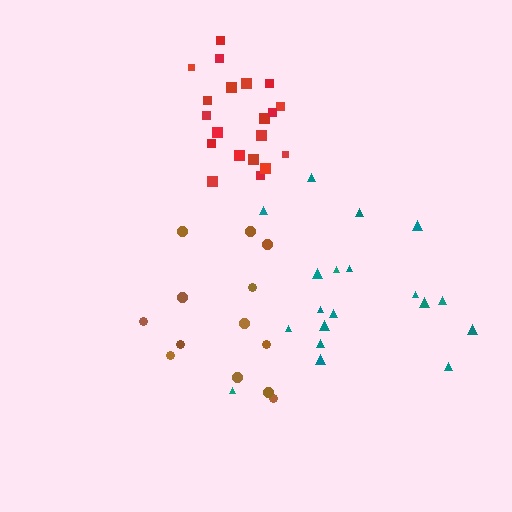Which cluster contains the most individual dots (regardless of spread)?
Red (20).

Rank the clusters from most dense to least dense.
red, brown, teal.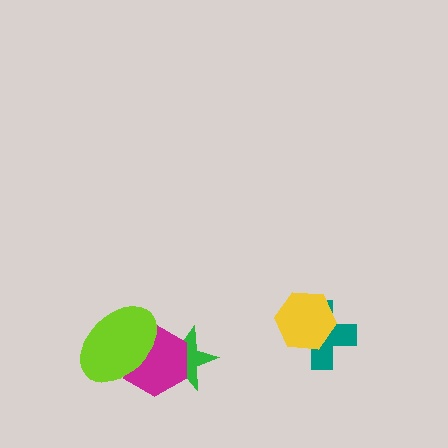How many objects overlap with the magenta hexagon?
2 objects overlap with the magenta hexagon.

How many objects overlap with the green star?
2 objects overlap with the green star.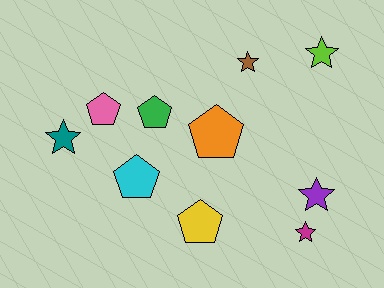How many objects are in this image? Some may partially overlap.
There are 10 objects.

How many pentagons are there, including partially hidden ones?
There are 5 pentagons.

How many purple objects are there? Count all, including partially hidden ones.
There is 1 purple object.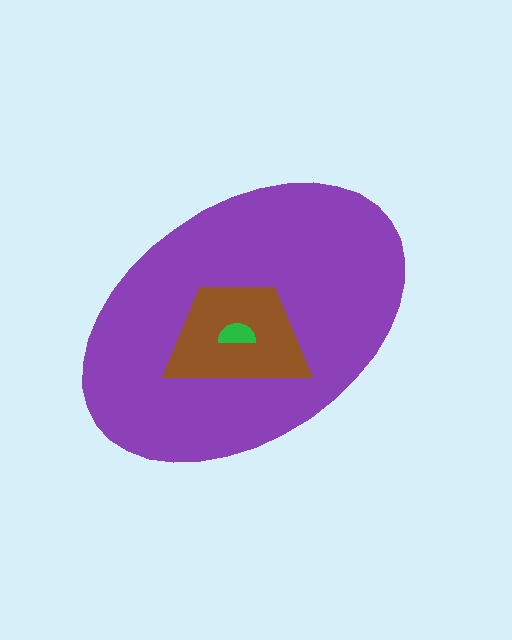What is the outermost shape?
The purple ellipse.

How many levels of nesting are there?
3.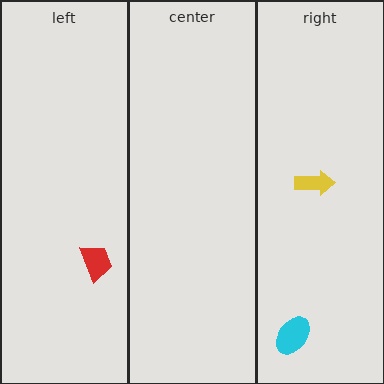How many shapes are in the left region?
1.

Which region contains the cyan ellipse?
The right region.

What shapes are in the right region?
The yellow arrow, the cyan ellipse.